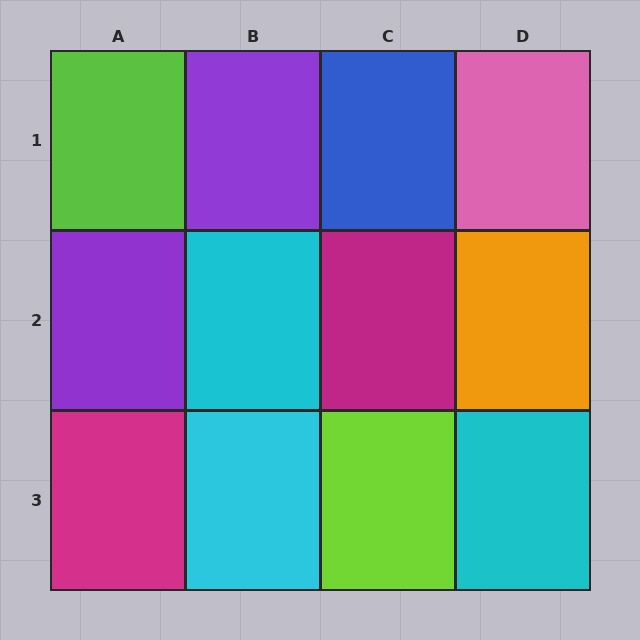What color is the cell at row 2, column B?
Cyan.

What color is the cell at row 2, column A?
Purple.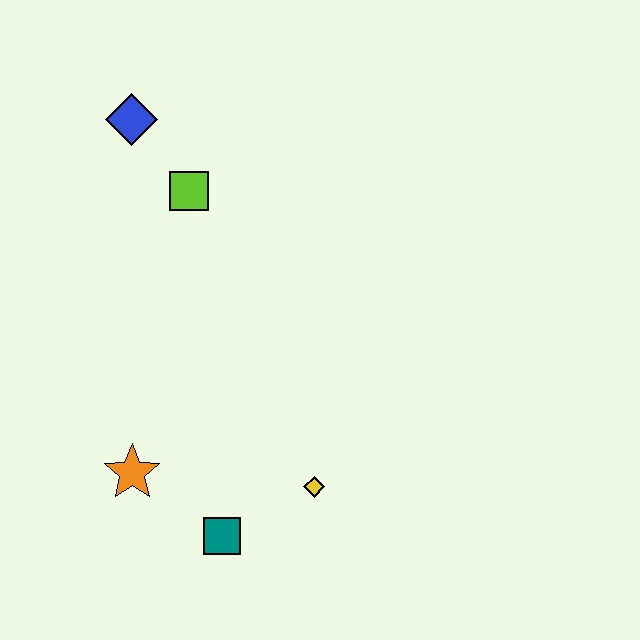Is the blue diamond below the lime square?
No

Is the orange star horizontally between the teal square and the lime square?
No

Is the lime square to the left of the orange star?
No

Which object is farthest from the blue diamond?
The teal square is farthest from the blue diamond.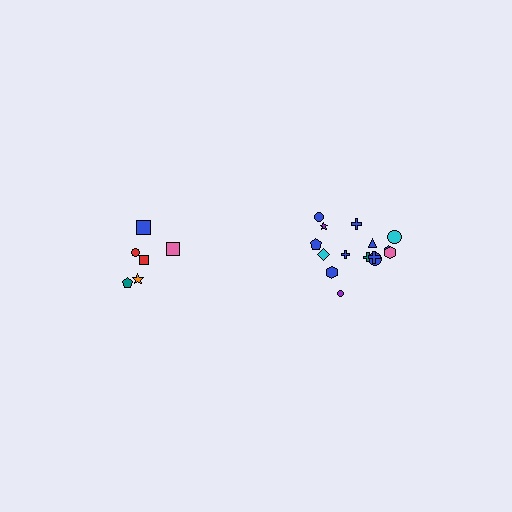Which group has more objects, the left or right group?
The right group.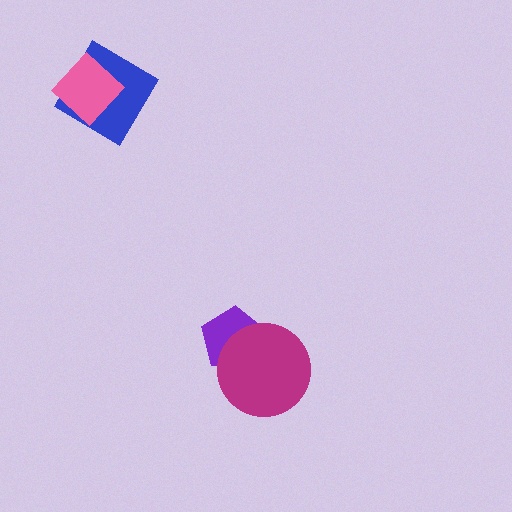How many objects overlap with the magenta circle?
1 object overlaps with the magenta circle.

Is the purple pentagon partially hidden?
Yes, it is partially covered by another shape.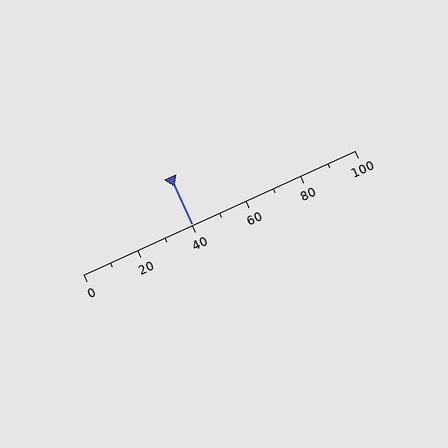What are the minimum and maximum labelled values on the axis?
The axis runs from 0 to 100.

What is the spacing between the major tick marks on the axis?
The major ticks are spaced 20 apart.